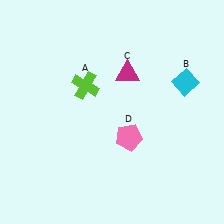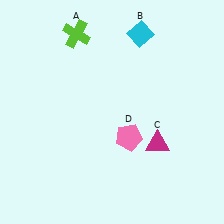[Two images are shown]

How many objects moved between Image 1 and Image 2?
3 objects moved between the two images.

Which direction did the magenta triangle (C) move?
The magenta triangle (C) moved down.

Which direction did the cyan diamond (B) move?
The cyan diamond (B) moved up.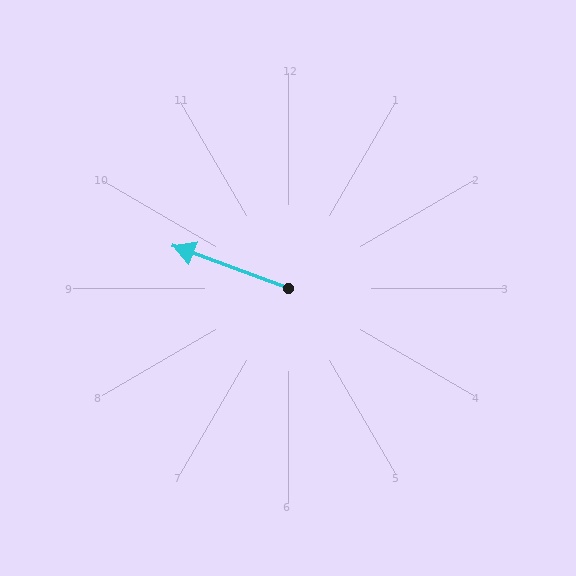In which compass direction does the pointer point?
West.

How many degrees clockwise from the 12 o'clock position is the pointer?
Approximately 290 degrees.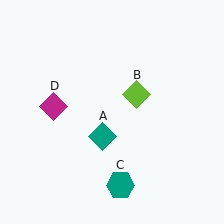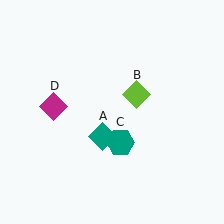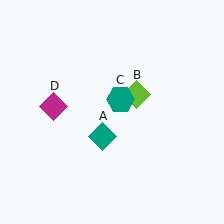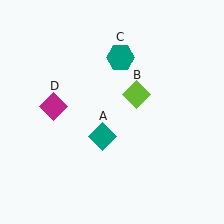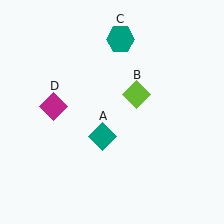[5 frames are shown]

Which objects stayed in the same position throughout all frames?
Teal diamond (object A) and lime diamond (object B) and magenta diamond (object D) remained stationary.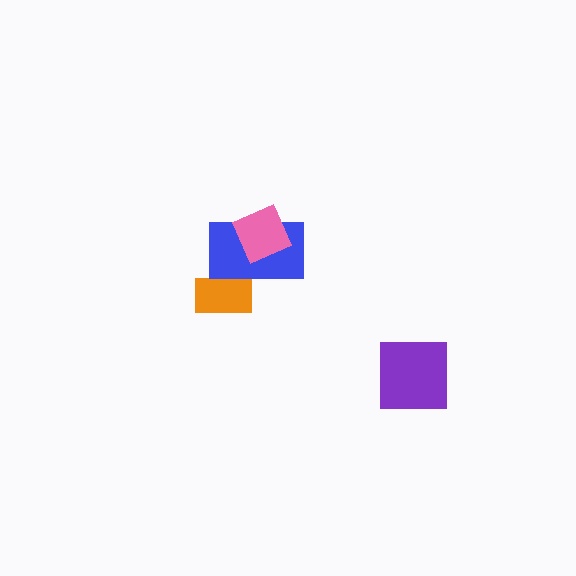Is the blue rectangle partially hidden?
Yes, it is partially covered by another shape.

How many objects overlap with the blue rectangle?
2 objects overlap with the blue rectangle.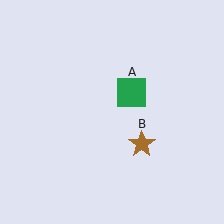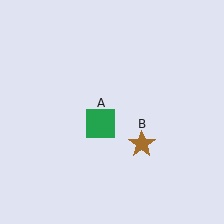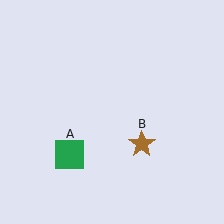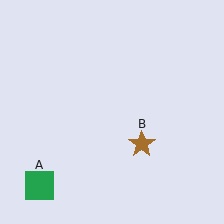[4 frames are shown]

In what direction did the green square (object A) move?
The green square (object A) moved down and to the left.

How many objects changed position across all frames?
1 object changed position: green square (object A).